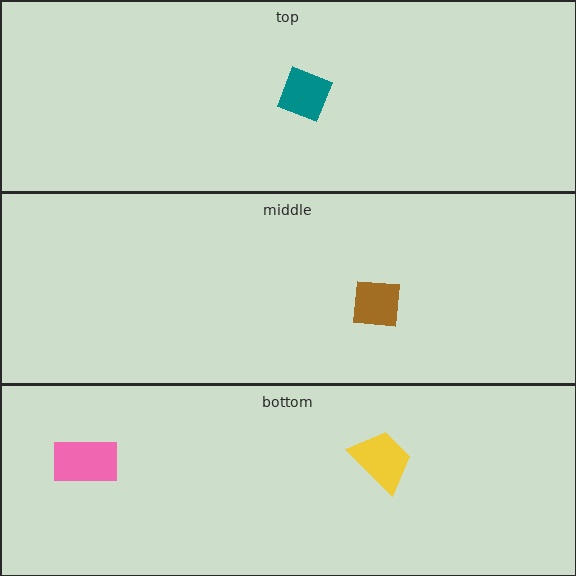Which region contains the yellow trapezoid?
The bottom region.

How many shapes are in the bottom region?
2.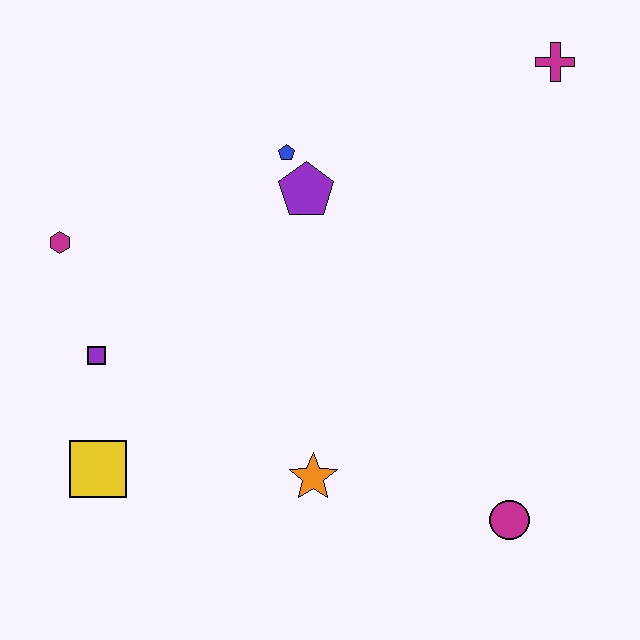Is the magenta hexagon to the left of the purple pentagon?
Yes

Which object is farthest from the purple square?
The magenta cross is farthest from the purple square.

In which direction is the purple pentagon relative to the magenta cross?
The purple pentagon is to the left of the magenta cross.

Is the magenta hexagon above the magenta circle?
Yes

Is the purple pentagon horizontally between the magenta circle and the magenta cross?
No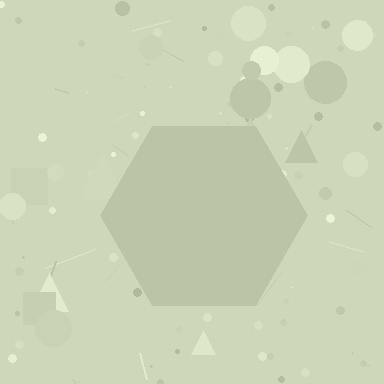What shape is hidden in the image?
A hexagon is hidden in the image.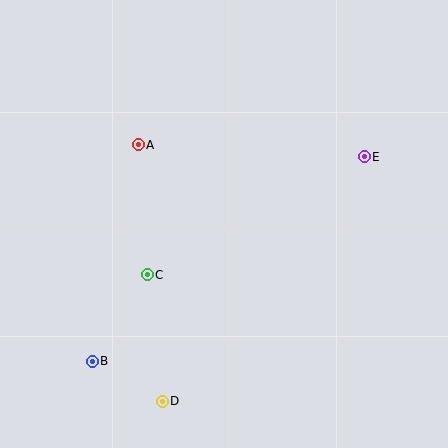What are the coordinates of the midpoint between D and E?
The midpoint between D and E is at (263, 279).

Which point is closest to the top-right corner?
Point E is closest to the top-right corner.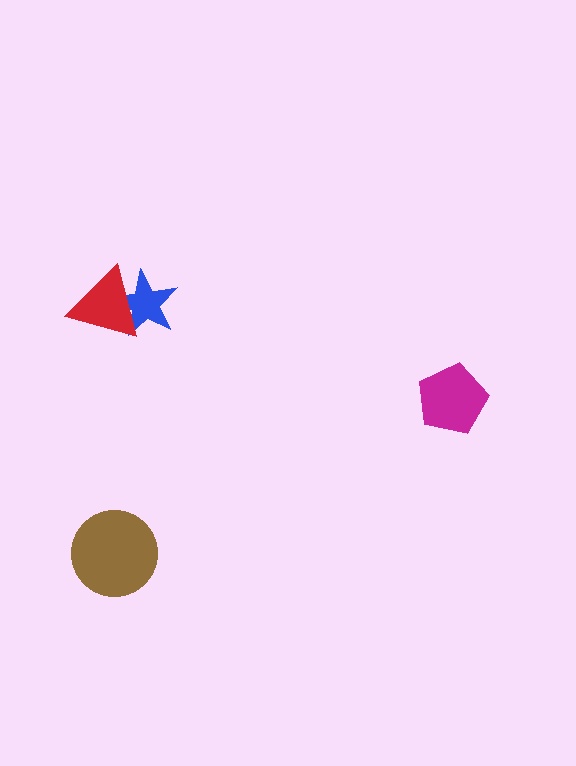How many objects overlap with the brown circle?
0 objects overlap with the brown circle.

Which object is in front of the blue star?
The red triangle is in front of the blue star.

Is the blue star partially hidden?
Yes, it is partially covered by another shape.